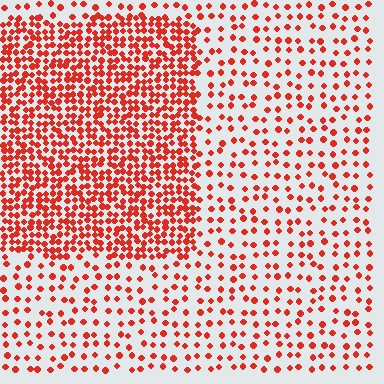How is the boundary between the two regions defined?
The boundary is defined by a change in element density (approximately 2.6x ratio). All elements are the same color, size, and shape.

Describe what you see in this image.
The image contains small red elements arranged at two different densities. A rectangle-shaped region is visible where the elements are more densely packed than the surrounding area.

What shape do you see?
I see a rectangle.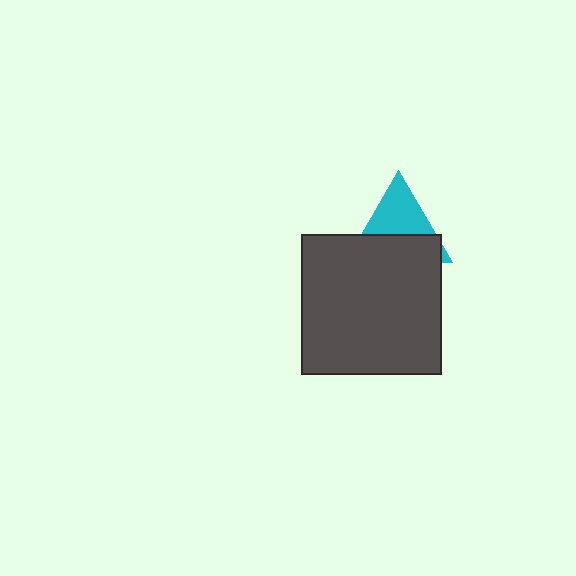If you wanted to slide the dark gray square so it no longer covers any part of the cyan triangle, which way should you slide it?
Slide it down — that is the most direct way to separate the two shapes.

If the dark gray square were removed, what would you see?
You would see the complete cyan triangle.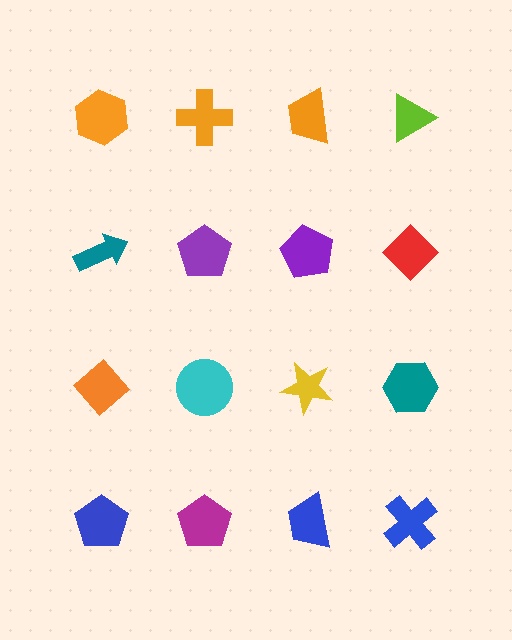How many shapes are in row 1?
4 shapes.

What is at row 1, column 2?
An orange cross.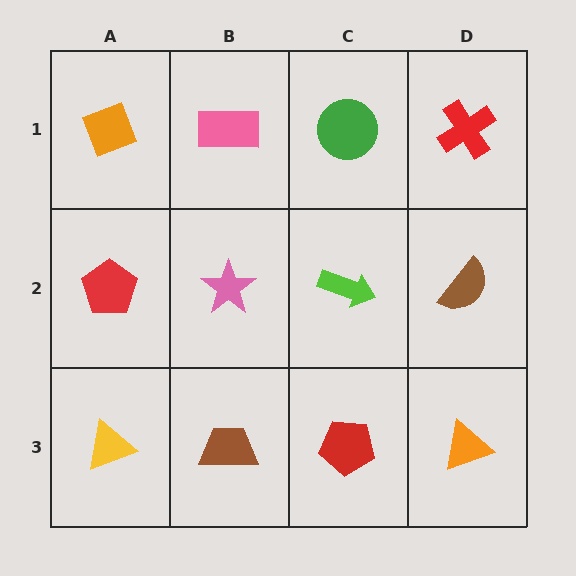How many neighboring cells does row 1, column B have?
3.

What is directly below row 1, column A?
A red pentagon.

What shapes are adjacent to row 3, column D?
A brown semicircle (row 2, column D), a red pentagon (row 3, column C).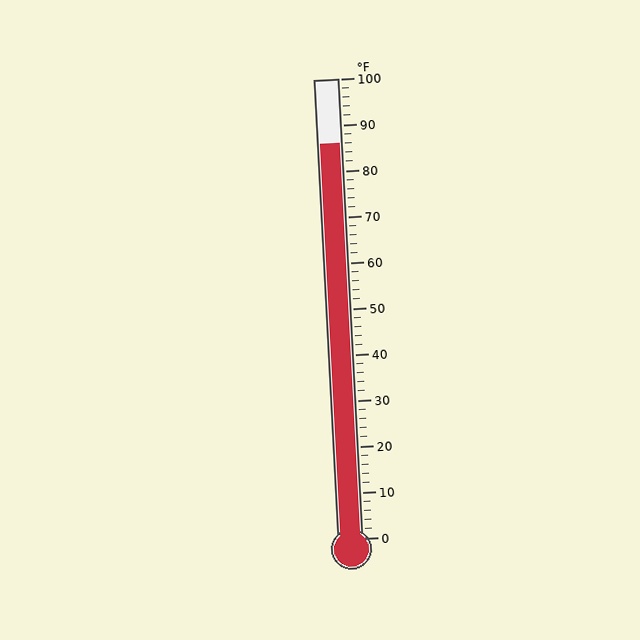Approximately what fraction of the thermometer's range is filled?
The thermometer is filled to approximately 85% of its range.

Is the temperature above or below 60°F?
The temperature is above 60°F.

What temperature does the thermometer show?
The thermometer shows approximately 86°F.